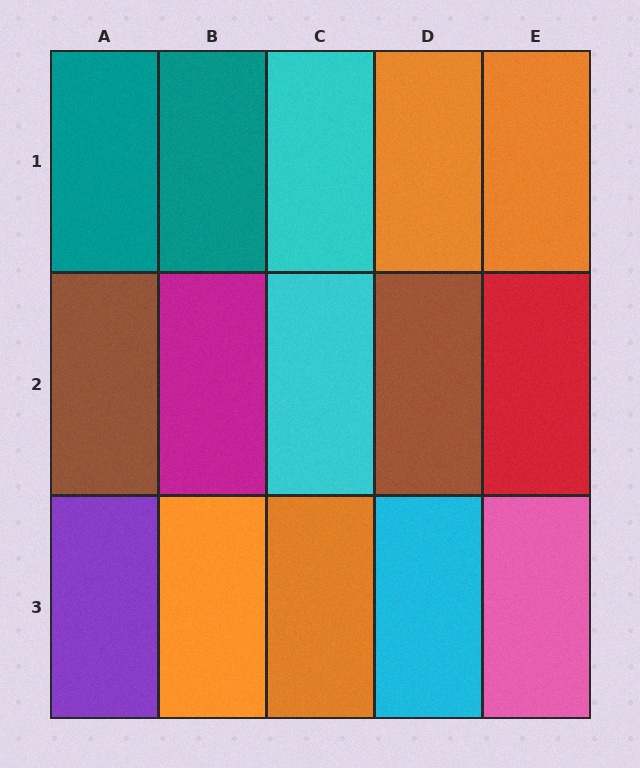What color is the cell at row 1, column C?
Cyan.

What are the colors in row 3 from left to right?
Purple, orange, orange, cyan, pink.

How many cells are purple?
1 cell is purple.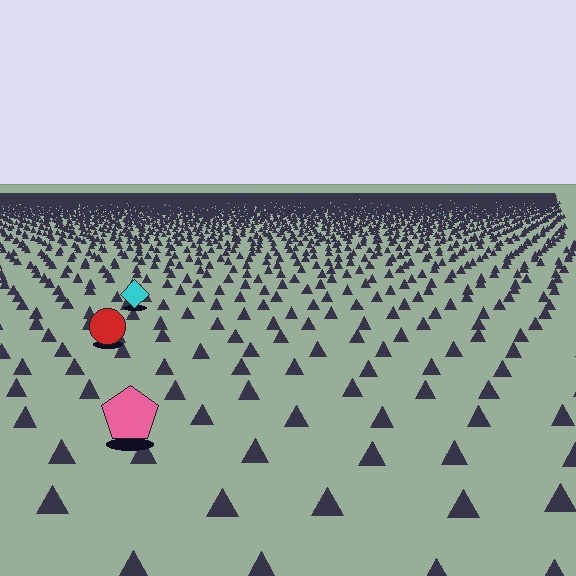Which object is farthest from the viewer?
The cyan diamond is farthest from the viewer. It appears smaller and the ground texture around it is denser.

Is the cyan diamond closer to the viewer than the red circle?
No. The red circle is closer — you can tell from the texture gradient: the ground texture is coarser near it.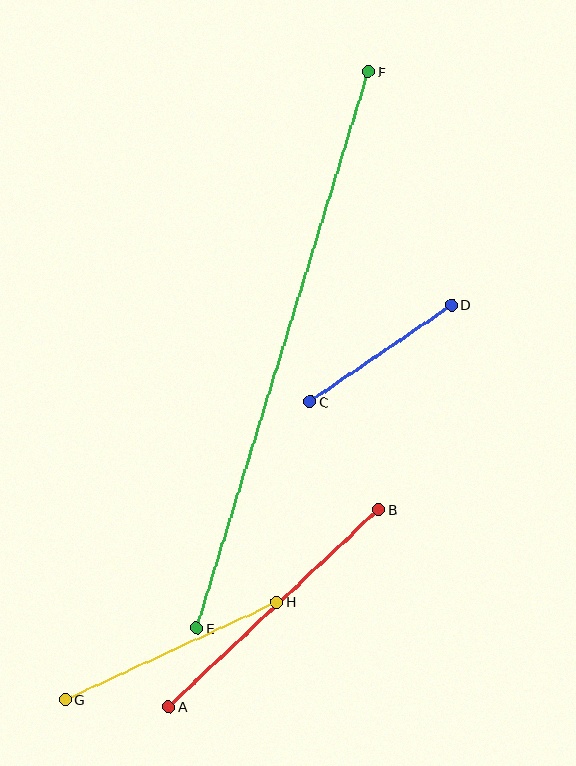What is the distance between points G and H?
The distance is approximately 233 pixels.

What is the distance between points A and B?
The distance is approximately 288 pixels.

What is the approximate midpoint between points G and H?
The midpoint is at approximately (171, 651) pixels.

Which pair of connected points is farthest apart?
Points E and F are farthest apart.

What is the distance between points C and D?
The distance is approximately 171 pixels.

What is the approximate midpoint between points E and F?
The midpoint is at approximately (283, 350) pixels.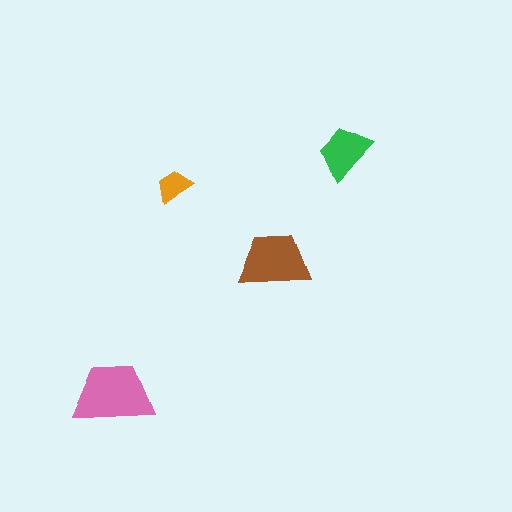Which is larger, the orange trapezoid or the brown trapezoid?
The brown one.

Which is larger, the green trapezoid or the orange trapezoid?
The green one.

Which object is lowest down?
The pink trapezoid is bottommost.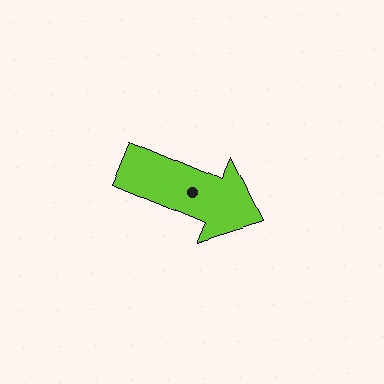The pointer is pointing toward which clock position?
Roughly 4 o'clock.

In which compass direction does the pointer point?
Southeast.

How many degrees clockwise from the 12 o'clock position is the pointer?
Approximately 113 degrees.